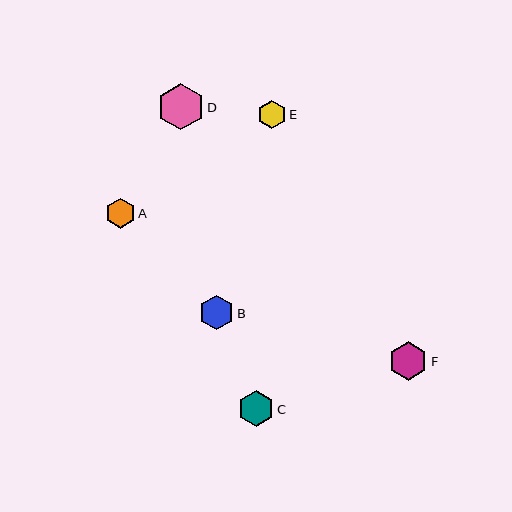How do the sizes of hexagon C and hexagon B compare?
Hexagon C and hexagon B are approximately the same size.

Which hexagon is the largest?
Hexagon D is the largest with a size of approximately 46 pixels.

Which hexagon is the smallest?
Hexagon E is the smallest with a size of approximately 28 pixels.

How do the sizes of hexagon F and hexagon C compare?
Hexagon F and hexagon C are approximately the same size.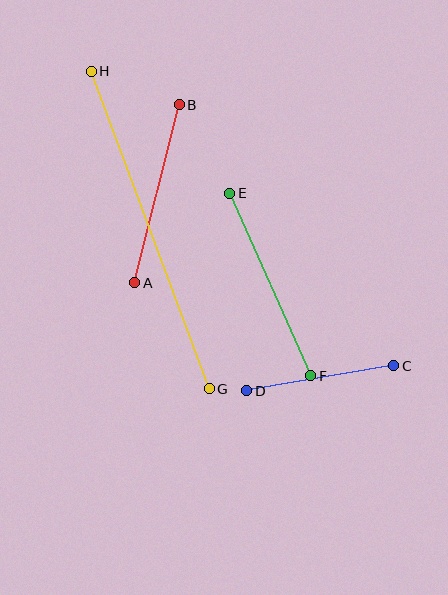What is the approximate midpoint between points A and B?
The midpoint is at approximately (157, 194) pixels.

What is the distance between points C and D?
The distance is approximately 149 pixels.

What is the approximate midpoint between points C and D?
The midpoint is at approximately (320, 378) pixels.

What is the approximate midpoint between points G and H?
The midpoint is at approximately (150, 230) pixels.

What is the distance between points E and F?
The distance is approximately 199 pixels.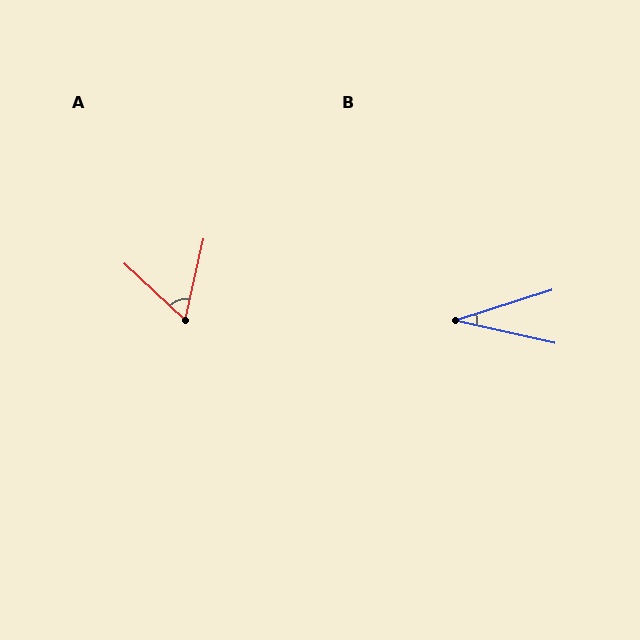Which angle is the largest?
A, at approximately 60 degrees.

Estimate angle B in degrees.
Approximately 30 degrees.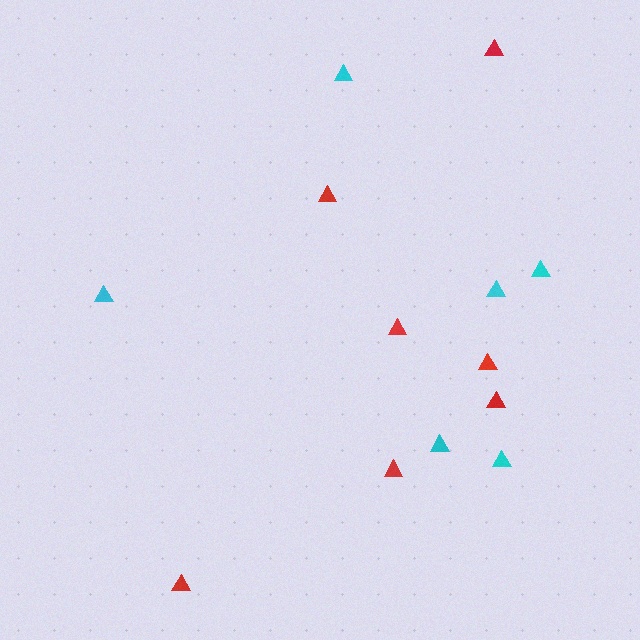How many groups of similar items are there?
There are 2 groups: one group of cyan triangles (6) and one group of red triangles (7).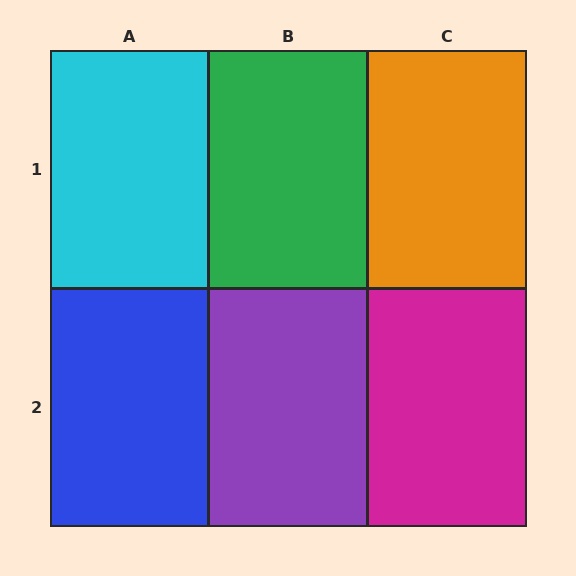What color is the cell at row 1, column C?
Orange.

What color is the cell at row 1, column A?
Cyan.